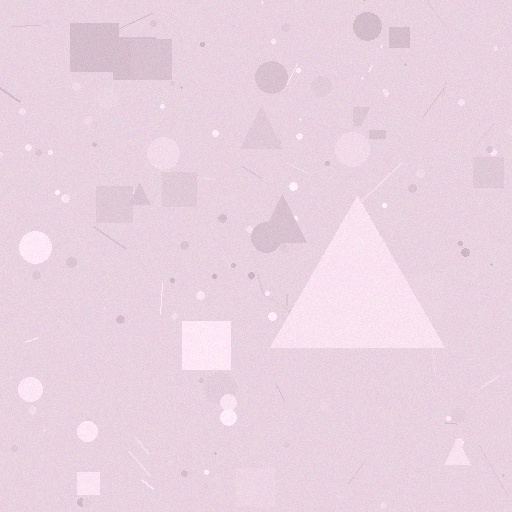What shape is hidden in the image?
A triangle is hidden in the image.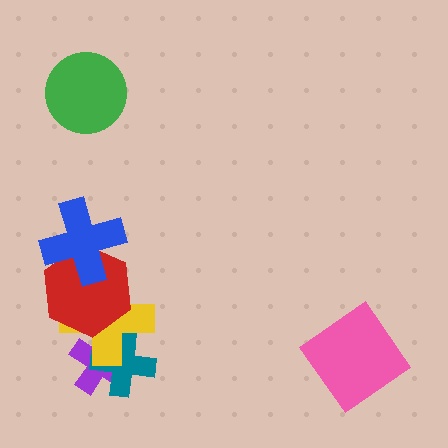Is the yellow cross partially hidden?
Yes, it is partially covered by another shape.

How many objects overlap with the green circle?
0 objects overlap with the green circle.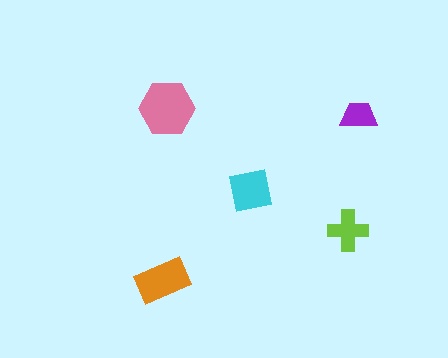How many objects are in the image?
There are 5 objects in the image.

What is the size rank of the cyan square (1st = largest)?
3rd.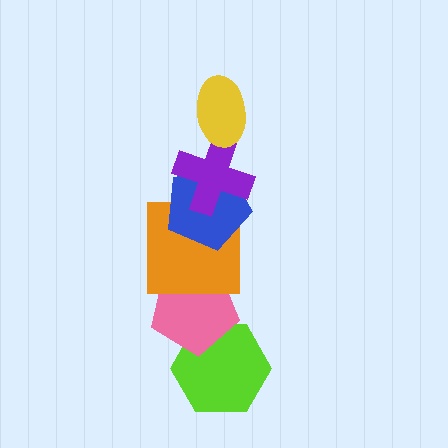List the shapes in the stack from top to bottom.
From top to bottom: the yellow ellipse, the purple cross, the blue pentagon, the orange square, the pink pentagon, the lime hexagon.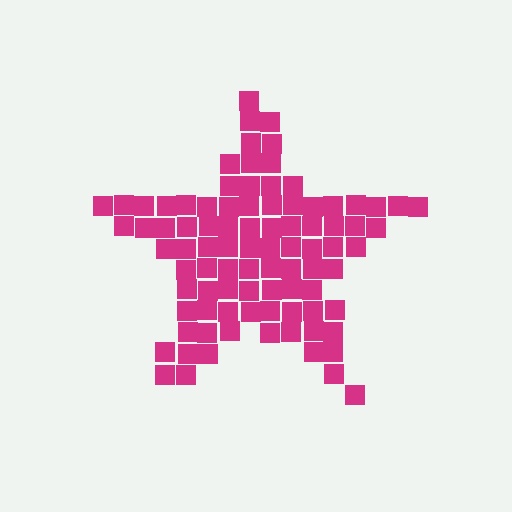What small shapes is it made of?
It is made of small squares.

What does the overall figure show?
The overall figure shows a star.